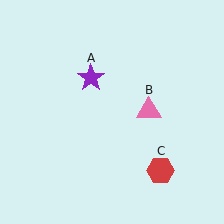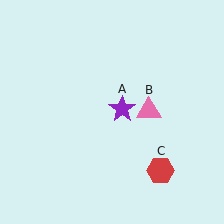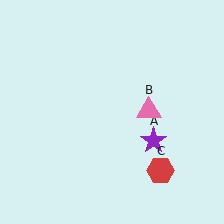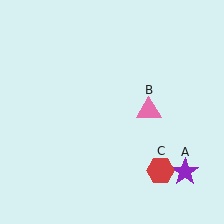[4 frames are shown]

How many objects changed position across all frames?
1 object changed position: purple star (object A).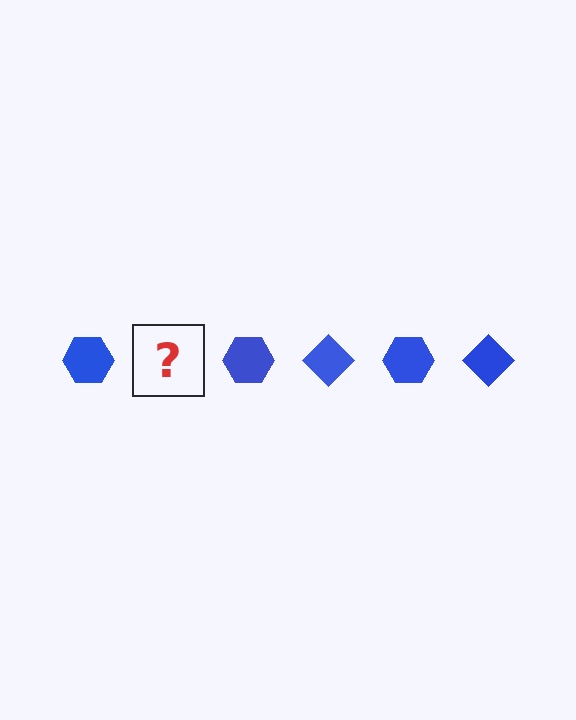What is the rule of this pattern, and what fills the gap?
The rule is that the pattern cycles through hexagon, diamond shapes in blue. The gap should be filled with a blue diamond.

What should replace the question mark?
The question mark should be replaced with a blue diamond.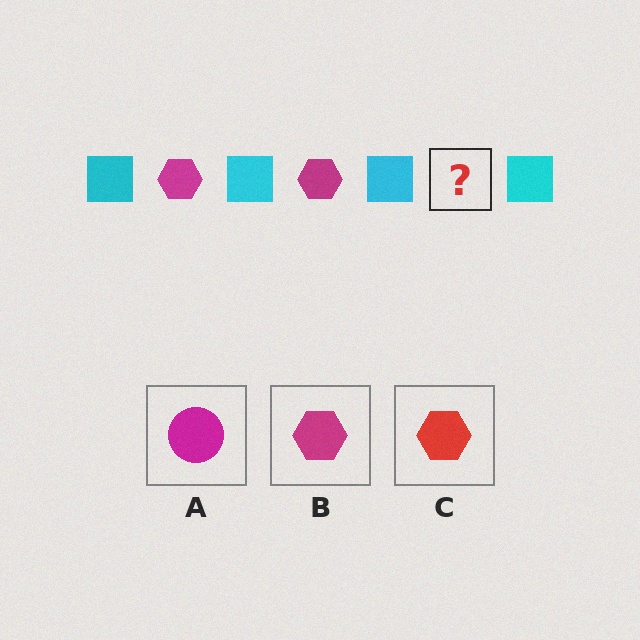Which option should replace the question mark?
Option B.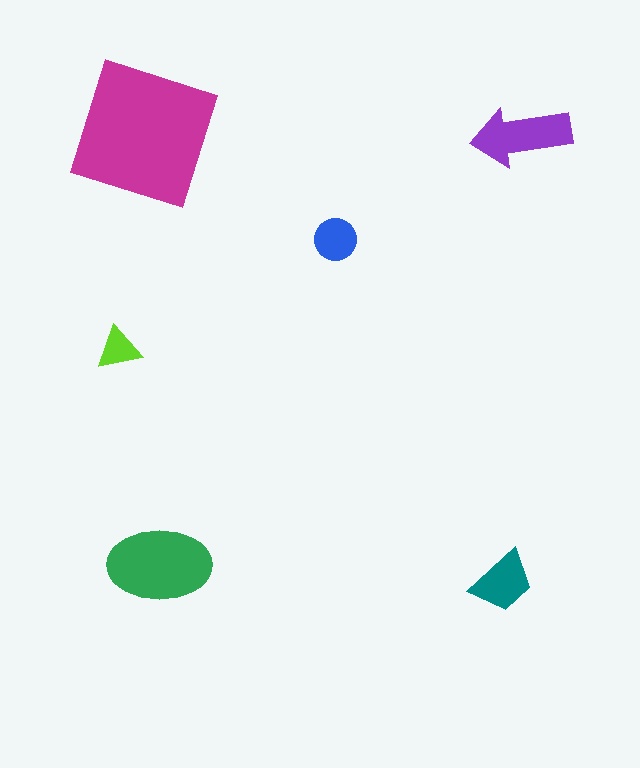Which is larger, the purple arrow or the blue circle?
The purple arrow.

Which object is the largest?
The magenta square.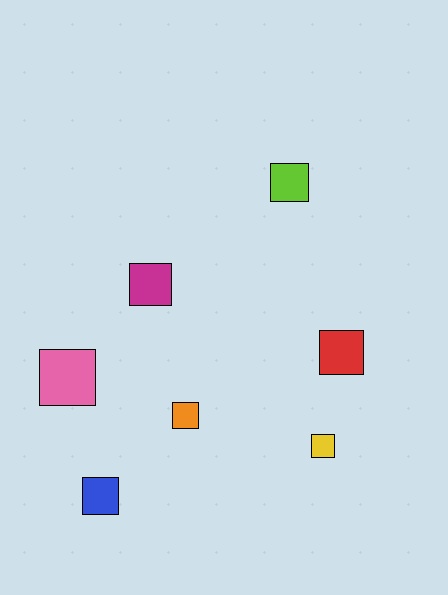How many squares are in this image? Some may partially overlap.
There are 7 squares.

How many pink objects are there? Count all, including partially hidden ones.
There is 1 pink object.